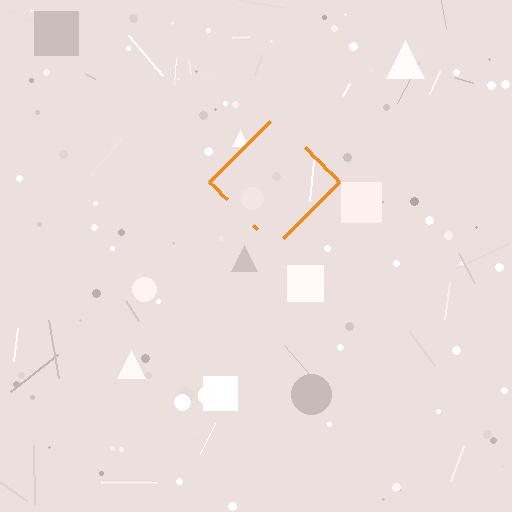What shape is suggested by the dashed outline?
The dashed outline suggests a diamond.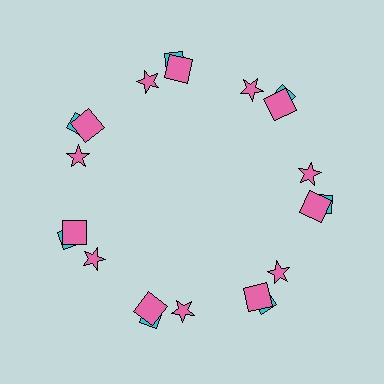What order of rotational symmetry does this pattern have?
This pattern has 7-fold rotational symmetry.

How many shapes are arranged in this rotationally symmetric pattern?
There are 21 shapes, arranged in 7 groups of 3.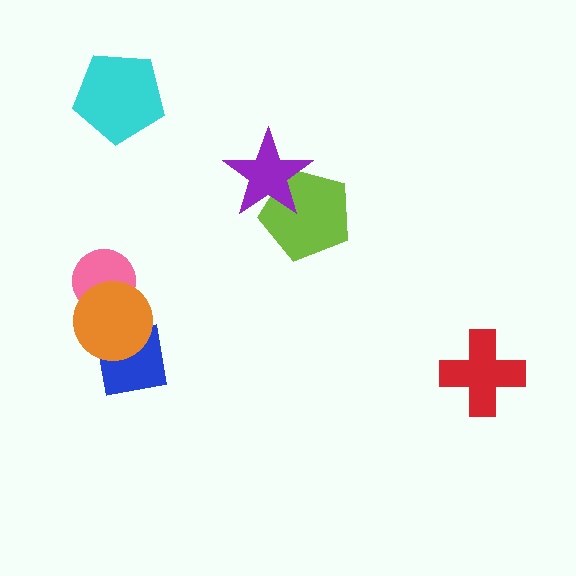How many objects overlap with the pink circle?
1 object overlaps with the pink circle.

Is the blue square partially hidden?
Yes, it is partially covered by another shape.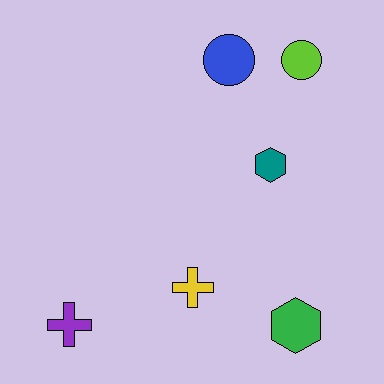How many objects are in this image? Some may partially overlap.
There are 6 objects.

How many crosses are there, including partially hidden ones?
There are 2 crosses.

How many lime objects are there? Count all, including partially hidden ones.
There is 1 lime object.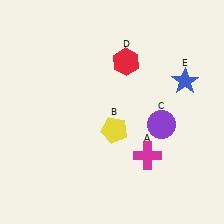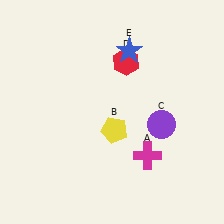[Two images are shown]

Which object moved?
The blue star (E) moved left.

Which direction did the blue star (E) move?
The blue star (E) moved left.